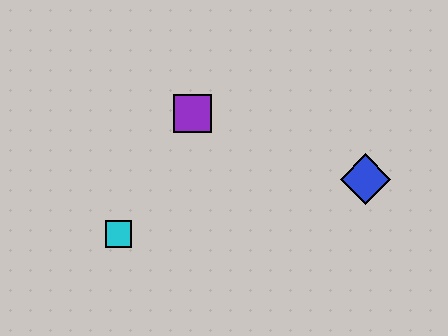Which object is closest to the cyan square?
The purple square is closest to the cyan square.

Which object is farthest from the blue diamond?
The cyan square is farthest from the blue diamond.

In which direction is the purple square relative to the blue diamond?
The purple square is to the left of the blue diamond.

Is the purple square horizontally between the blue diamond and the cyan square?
Yes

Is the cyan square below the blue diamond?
Yes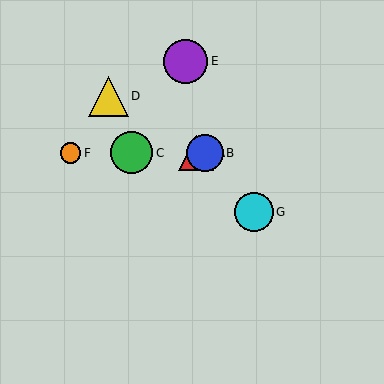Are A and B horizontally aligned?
Yes, both are at y≈153.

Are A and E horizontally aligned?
No, A is at y≈153 and E is at y≈61.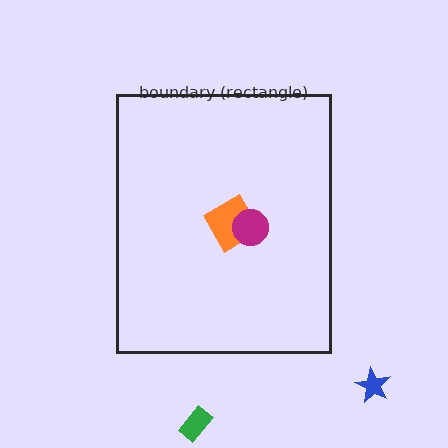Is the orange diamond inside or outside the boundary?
Inside.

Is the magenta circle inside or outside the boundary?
Inside.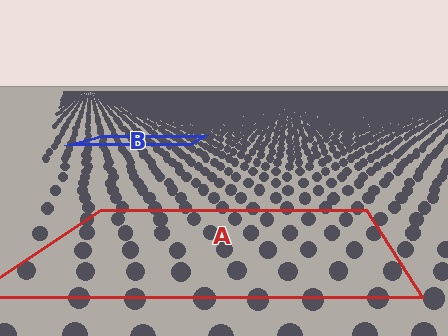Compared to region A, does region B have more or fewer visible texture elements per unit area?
Region B has more texture elements per unit area — they are packed more densely because it is farther away.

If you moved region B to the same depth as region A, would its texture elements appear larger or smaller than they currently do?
They would appear larger. At a closer depth, the same texture elements are projected at a bigger on-screen size.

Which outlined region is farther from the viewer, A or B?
Region B is farther from the viewer — the texture elements inside it appear smaller and more densely packed.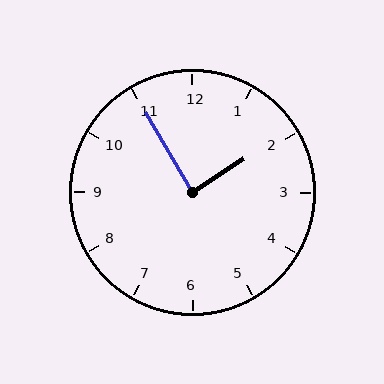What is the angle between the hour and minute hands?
Approximately 88 degrees.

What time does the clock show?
1:55.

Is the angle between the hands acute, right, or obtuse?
It is right.